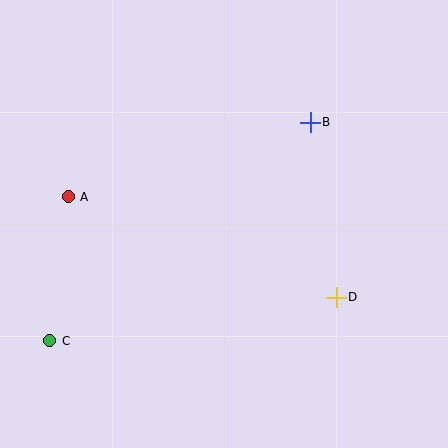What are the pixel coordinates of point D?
Point D is at (336, 297).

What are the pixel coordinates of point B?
Point B is at (310, 122).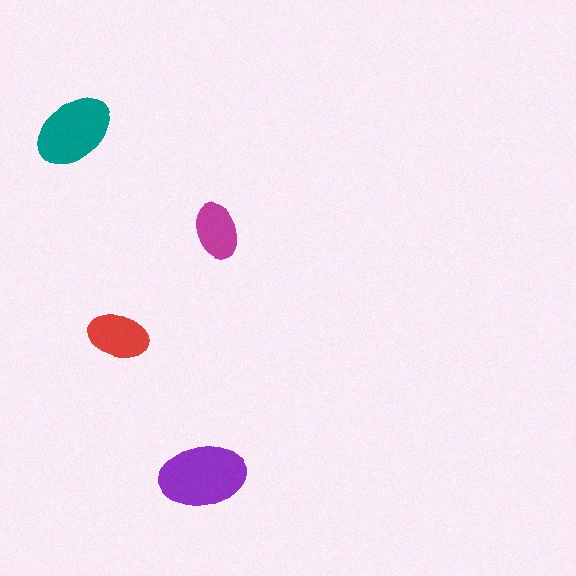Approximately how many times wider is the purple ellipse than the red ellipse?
About 1.5 times wider.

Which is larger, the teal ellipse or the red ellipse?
The teal one.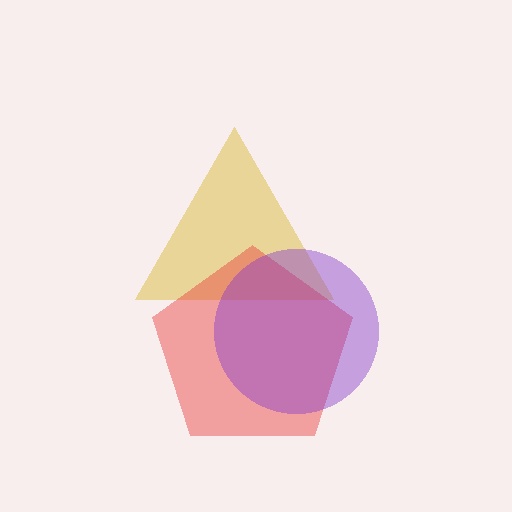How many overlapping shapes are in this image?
There are 3 overlapping shapes in the image.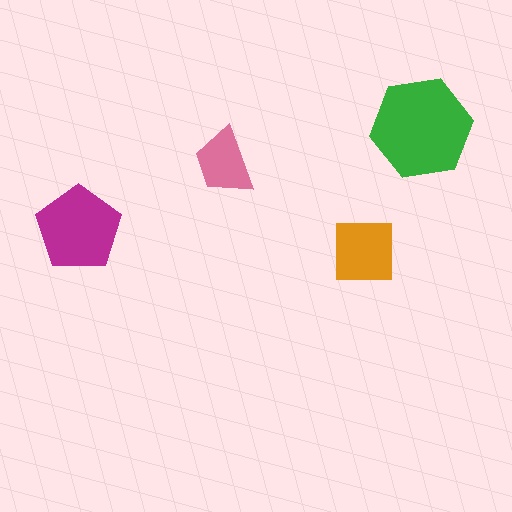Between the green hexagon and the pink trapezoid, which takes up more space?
The green hexagon.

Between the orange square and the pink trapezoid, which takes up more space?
The orange square.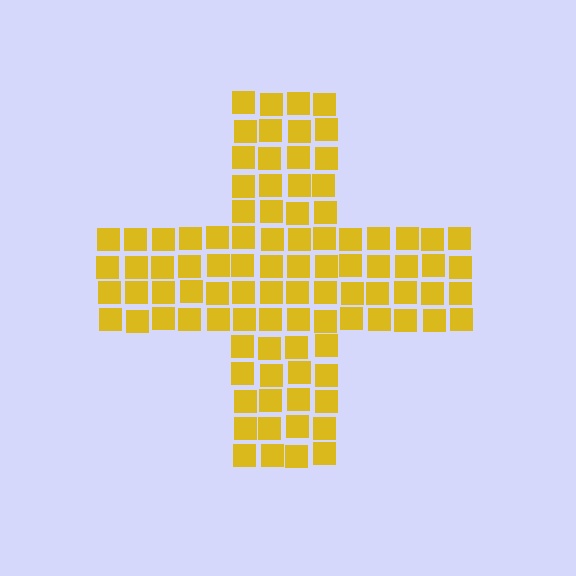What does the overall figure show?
The overall figure shows a cross.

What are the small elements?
The small elements are squares.